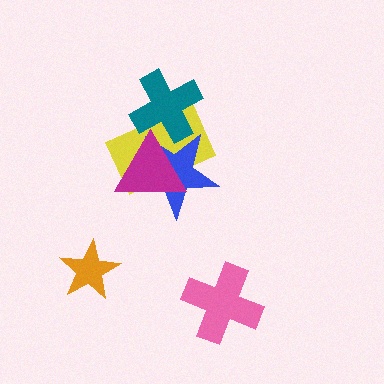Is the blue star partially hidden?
Yes, it is partially covered by another shape.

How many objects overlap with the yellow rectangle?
3 objects overlap with the yellow rectangle.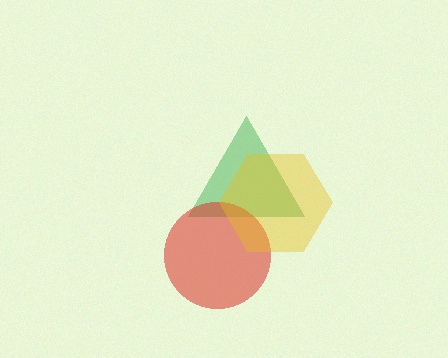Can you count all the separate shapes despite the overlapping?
Yes, there are 3 separate shapes.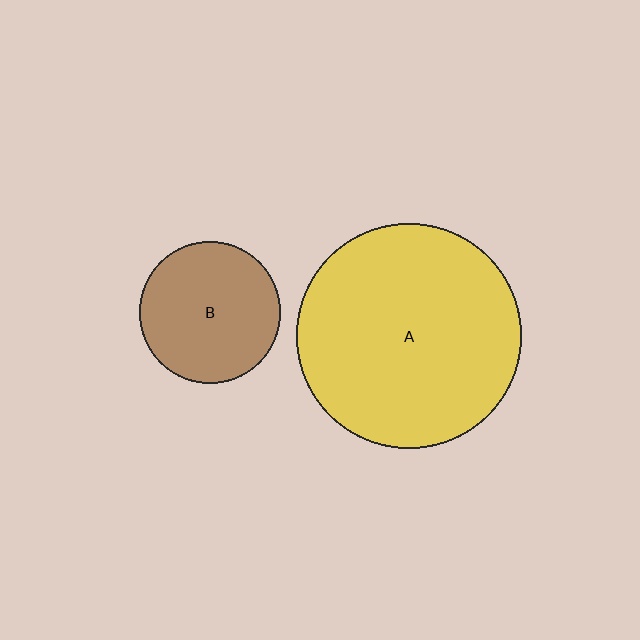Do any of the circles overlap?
No, none of the circles overlap.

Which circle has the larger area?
Circle A (yellow).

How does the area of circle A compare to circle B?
Approximately 2.5 times.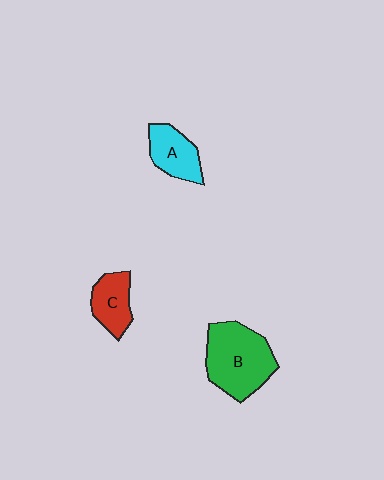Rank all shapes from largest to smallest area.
From largest to smallest: B (green), A (cyan), C (red).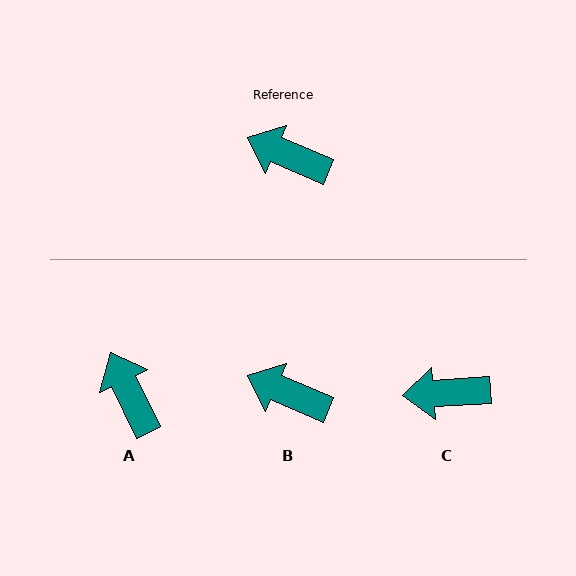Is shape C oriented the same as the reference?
No, it is off by about 27 degrees.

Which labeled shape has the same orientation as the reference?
B.